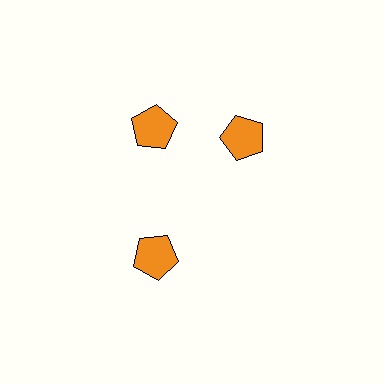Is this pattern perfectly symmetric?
No. The 3 orange pentagons are arranged in a ring, but one element near the 3 o'clock position is rotated out of alignment along the ring, breaking the 3-fold rotational symmetry.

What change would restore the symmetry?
The symmetry would be restored by rotating it back into even spacing with its neighbors so that all 3 pentagons sit at equal angles and equal distance from the center.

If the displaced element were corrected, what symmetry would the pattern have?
It would have 3-fold rotational symmetry — the pattern would map onto itself every 120 degrees.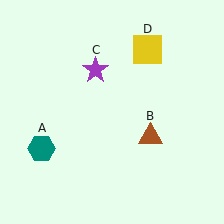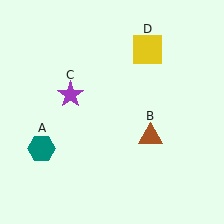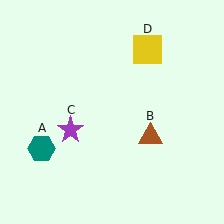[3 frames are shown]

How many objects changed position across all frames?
1 object changed position: purple star (object C).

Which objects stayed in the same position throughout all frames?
Teal hexagon (object A) and brown triangle (object B) and yellow square (object D) remained stationary.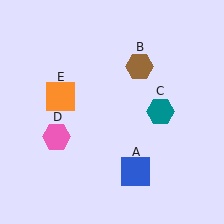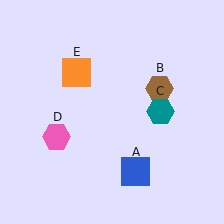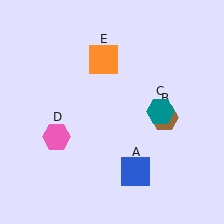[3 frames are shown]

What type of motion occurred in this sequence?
The brown hexagon (object B), orange square (object E) rotated clockwise around the center of the scene.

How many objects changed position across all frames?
2 objects changed position: brown hexagon (object B), orange square (object E).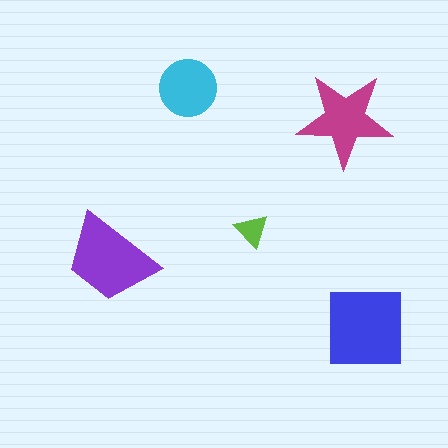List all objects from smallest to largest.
The lime triangle, the cyan circle, the magenta star, the purple trapezoid, the blue square.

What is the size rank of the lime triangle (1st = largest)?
5th.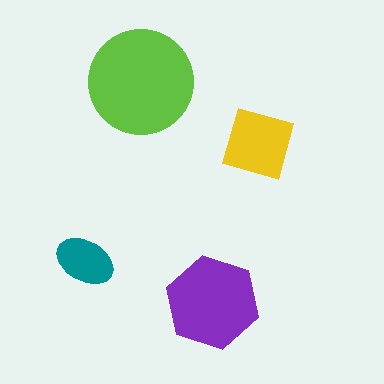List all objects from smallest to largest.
The teal ellipse, the yellow square, the purple hexagon, the lime circle.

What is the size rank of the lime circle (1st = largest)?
1st.